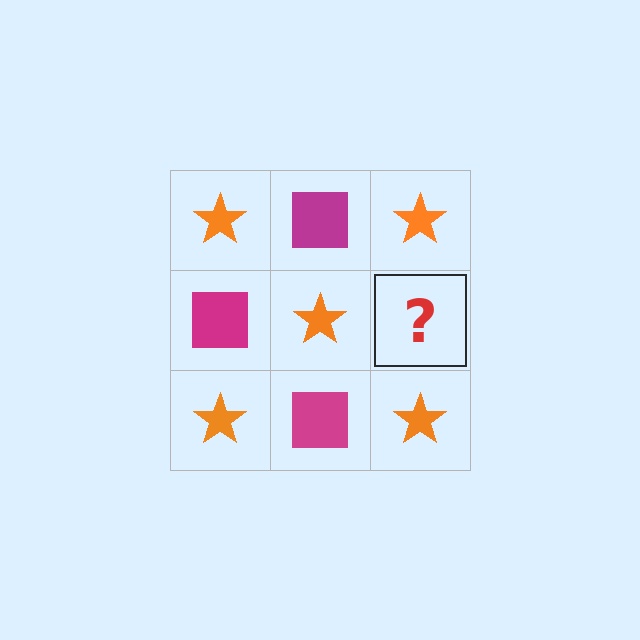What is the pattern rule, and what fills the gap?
The rule is that it alternates orange star and magenta square in a checkerboard pattern. The gap should be filled with a magenta square.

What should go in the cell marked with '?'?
The missing cell should contain a magenta square.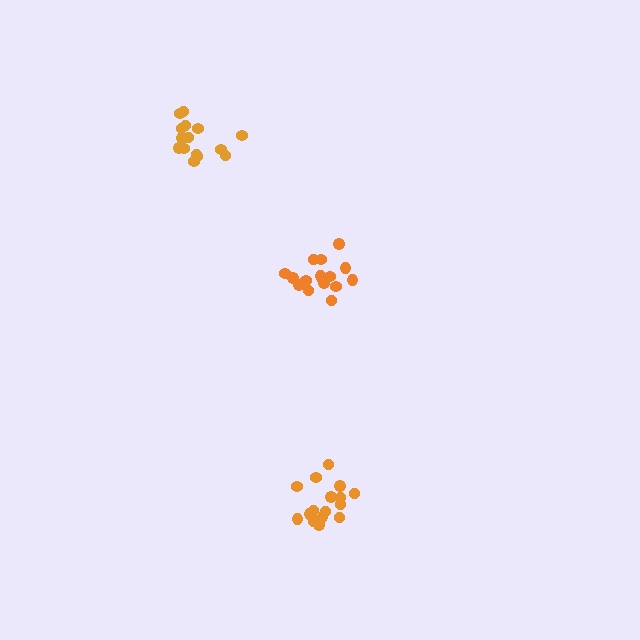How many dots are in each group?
Group 1: 17 dots, Group 2: 16 dots, Group 3: 15 dots (48 total).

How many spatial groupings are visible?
There are 3 spatial groupings.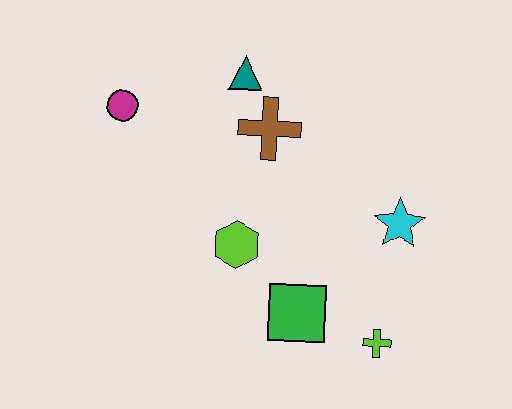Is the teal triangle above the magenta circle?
Yes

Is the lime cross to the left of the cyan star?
Yes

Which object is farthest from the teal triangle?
The lime cross is farthest from the teal triangle.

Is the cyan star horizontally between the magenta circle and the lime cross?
No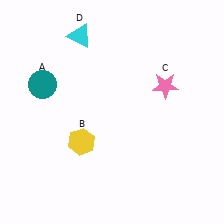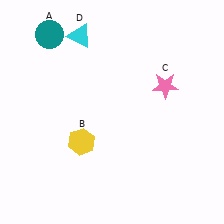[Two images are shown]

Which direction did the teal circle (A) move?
The teal circle (A) moved up.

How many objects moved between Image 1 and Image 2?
1 object moved between the two images.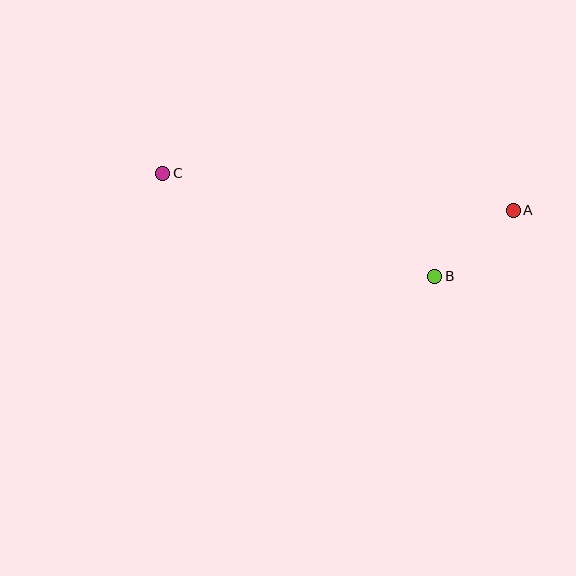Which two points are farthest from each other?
Points A and C are farthest from each other.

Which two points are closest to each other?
Points A and B are closest to each other.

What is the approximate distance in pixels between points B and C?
The distance between B and C is approximately 291 pixels.